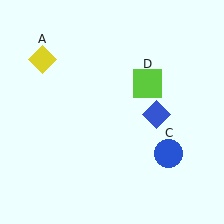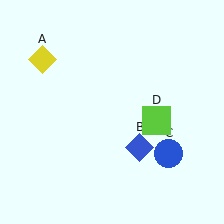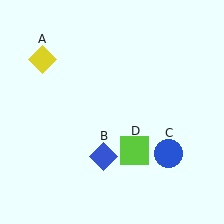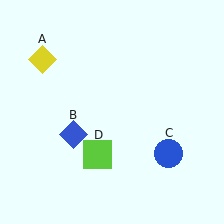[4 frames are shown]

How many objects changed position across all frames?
2 objects changed position: blue diamond (object B), lime square (object D).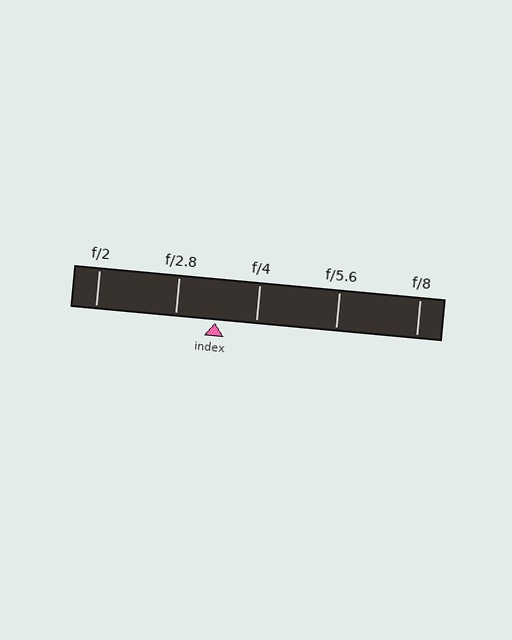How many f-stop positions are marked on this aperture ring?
There are 5 f-stop positions marked.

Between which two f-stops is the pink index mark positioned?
The index mark is between f/2.8 and f/4.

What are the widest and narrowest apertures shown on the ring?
The widest aperture shown is f/2 and the narrowest is f/8.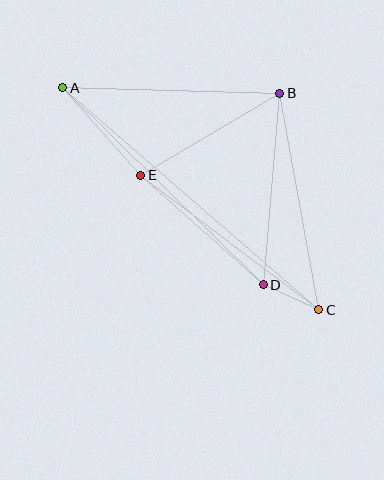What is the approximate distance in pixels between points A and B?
The distance between A and B is approximately 217 pixels.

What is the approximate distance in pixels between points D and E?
The distance between D and E is approximately 165 pixels.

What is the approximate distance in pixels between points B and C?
The distance between B and C is approximately 220 pixels.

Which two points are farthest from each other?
Points A and C are farthest from each other.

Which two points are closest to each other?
Points C and D are closest to each other.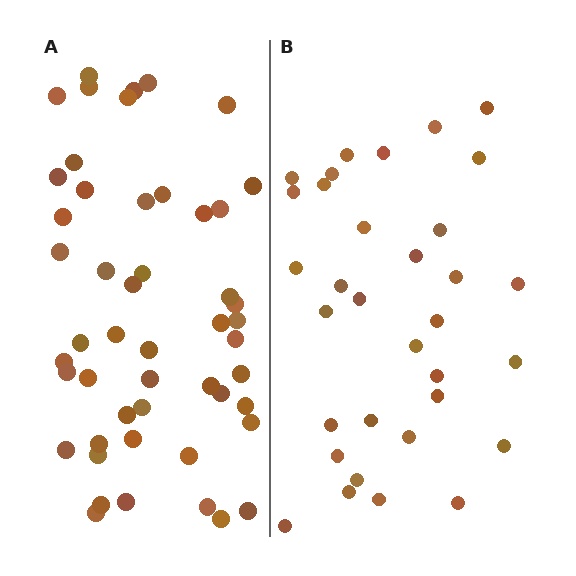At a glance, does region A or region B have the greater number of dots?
Region A (the left region) has more dots.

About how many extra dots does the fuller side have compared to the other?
Region A has approximately 15 more dots than region B.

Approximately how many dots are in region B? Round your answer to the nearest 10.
About 30 dots. (The exact count is 33, which rounds to 30.)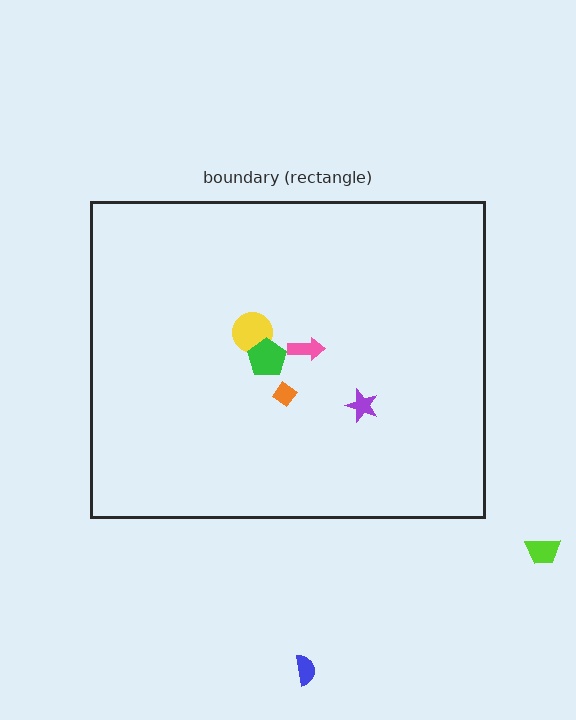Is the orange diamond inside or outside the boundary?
Inside.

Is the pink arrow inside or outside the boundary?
Inside.